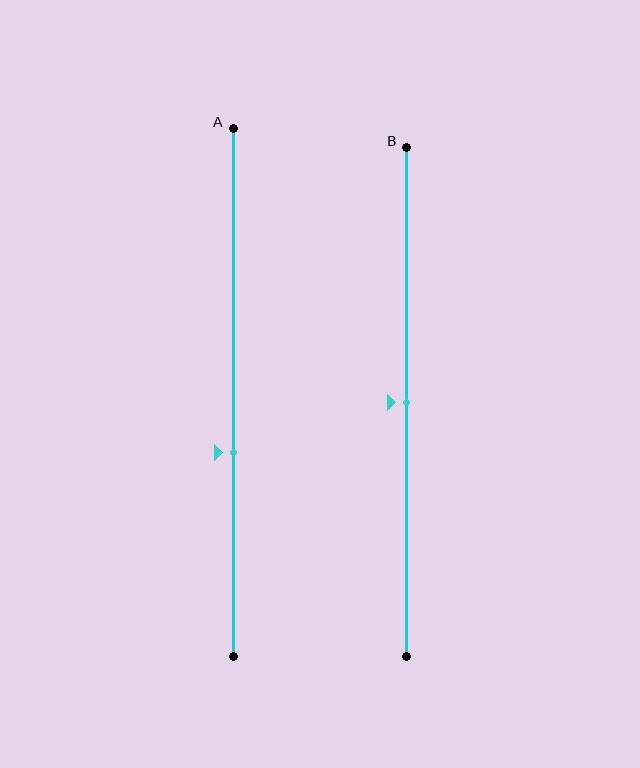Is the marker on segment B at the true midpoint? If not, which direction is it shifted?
Yes, the marker on segment B is at the true midpoint.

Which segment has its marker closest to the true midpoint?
Segment B has its marker closest to the true midpoint.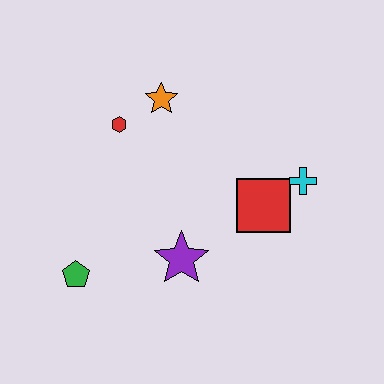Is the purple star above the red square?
No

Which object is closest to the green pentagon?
The purple star is closest to the green pentagon.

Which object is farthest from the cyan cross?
The green pentagon is farthest from the cyan cross.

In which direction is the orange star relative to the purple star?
The orange star is above the purple star.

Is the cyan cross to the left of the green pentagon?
No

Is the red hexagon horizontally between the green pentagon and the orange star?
Yes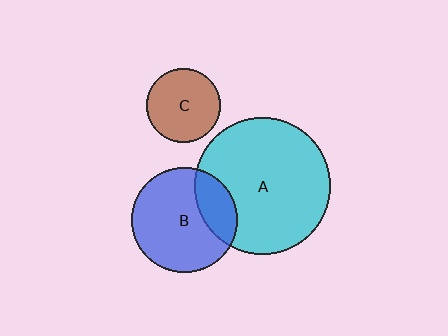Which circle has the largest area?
Circle A (cyan).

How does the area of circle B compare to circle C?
Approximately 2.0 times.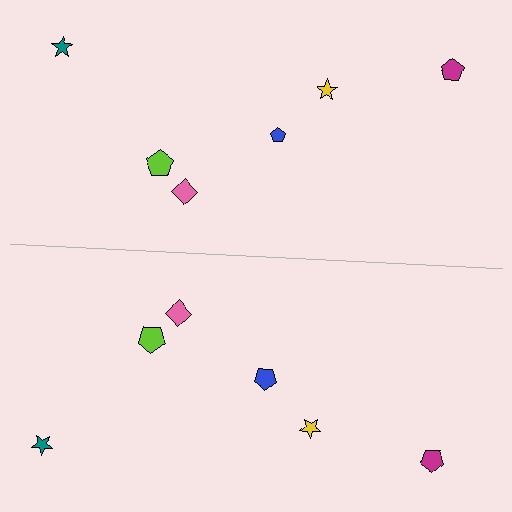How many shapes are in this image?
There are 12 shapes in this image.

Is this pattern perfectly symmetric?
No, the pattern is not perfectly symmetric. The blue pentagon on the bottom side has a different size than its mirror counterpart.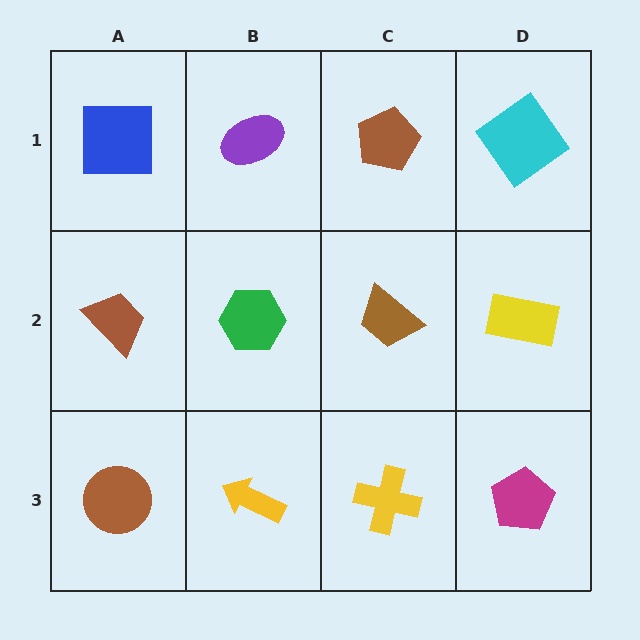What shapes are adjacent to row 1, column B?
A green hexagon (row 2, column B), a blue square (row 1, column A), a brown pentagon (row 1, column C).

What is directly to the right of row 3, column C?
A magenta pentagon.